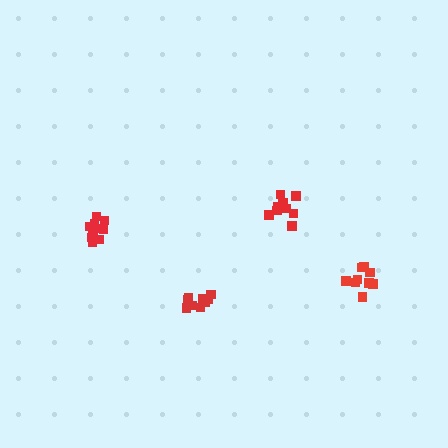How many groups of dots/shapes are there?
There are 4 groups.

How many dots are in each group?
Group 1: 9 dots, Group 2: 12 dots, Group 3: 9 dots, Group 4: 9 dots (39 total).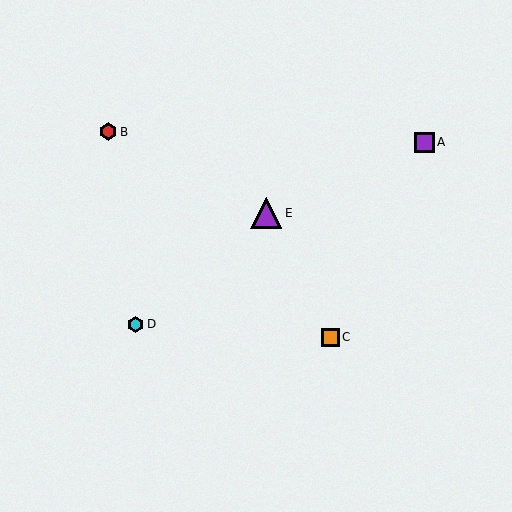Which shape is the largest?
The purple triangle (labeled E) is the largest.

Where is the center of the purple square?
The center of the purple square is at (424, 142).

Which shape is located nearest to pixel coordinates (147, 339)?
The cyan hexagon (labeled D) at (136, 324) is nearest to that location.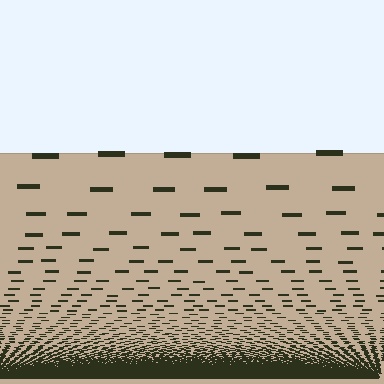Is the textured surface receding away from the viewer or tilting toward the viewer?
The surface appears to tilt toward the viewer. Texture elements get larger and sparser toward the top.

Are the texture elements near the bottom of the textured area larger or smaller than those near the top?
Smaller. The gradient is inverted — elements near the bottom are smaller and denser.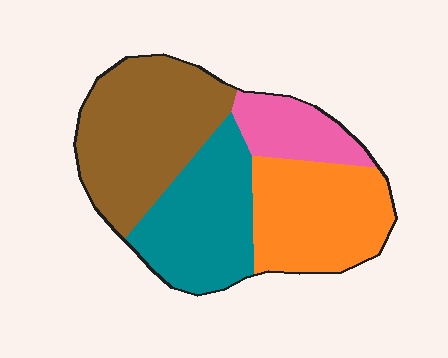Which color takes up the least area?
Pink, at roughly 15%.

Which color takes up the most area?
Brown, at roughly 35%.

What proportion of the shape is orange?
Orange covers about 25% of the shape.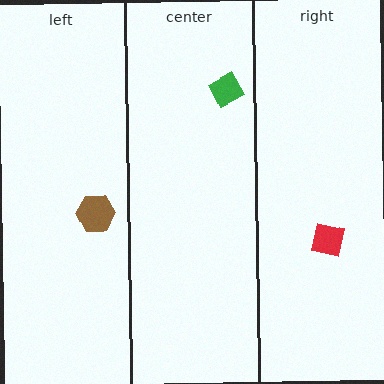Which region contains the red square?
The right region.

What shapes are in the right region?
The red square.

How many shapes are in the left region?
1.